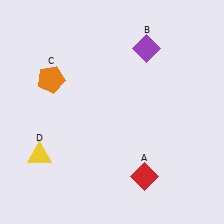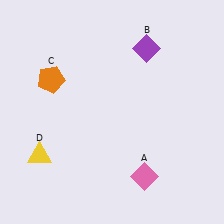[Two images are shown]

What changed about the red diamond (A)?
In Image 1, A is red. In Image 2, it changed to pink.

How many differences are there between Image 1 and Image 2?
There is 1 difference between the two images.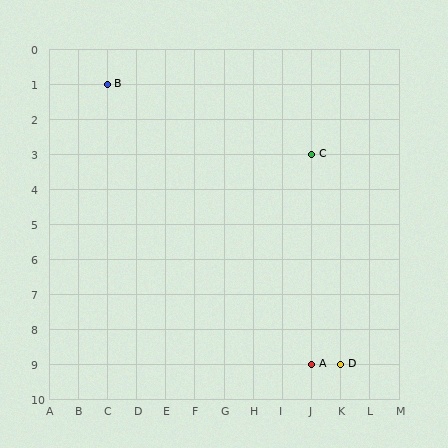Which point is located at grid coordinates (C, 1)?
Point B is at (C, 1).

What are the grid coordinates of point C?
Point C is at grid coordinates (J, 3).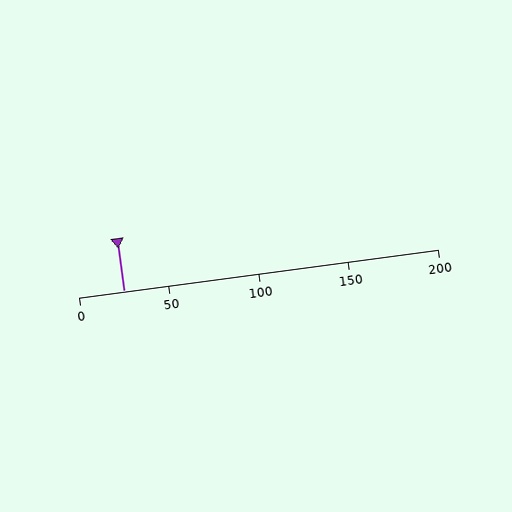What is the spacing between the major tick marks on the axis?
The major ticks are spaced 50 apart.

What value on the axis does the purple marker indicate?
The marker indicates approximately 25.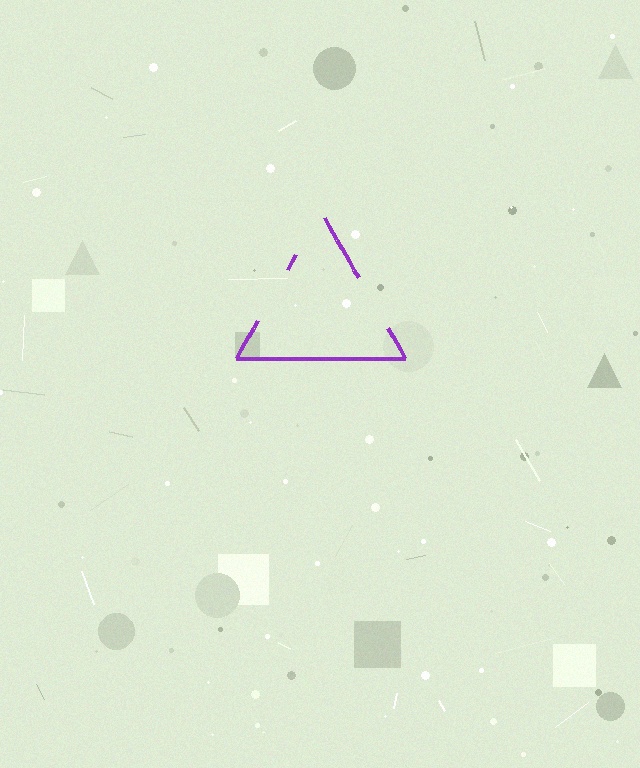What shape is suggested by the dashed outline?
The dashed outline suggests a triangle.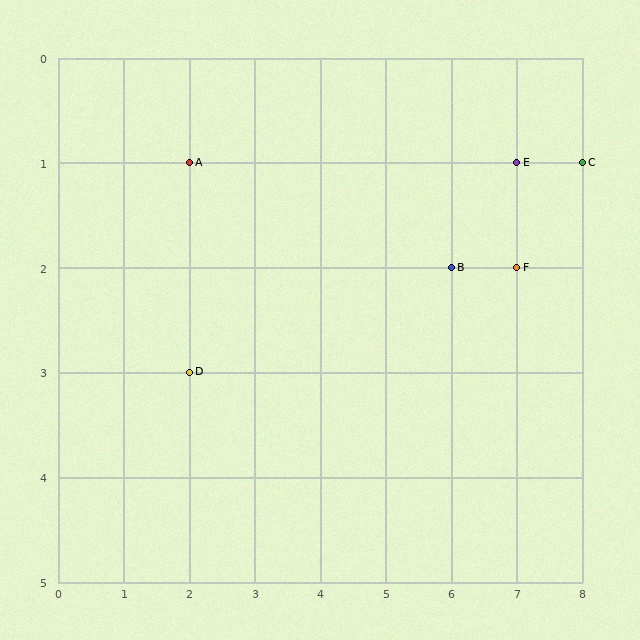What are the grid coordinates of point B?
Point B is at grid coordinates (6, 2).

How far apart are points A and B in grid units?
Points A and B are 4 columns and 1 row apart (about 4.1 grid units diagonally).